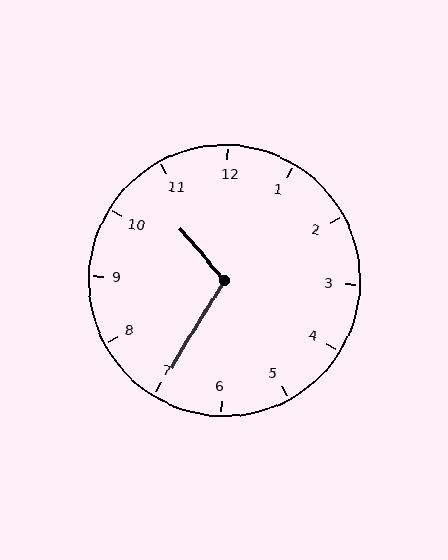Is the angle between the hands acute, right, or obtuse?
It is obtuse.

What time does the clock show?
10:35.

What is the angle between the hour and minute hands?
Approximately 108 degrees.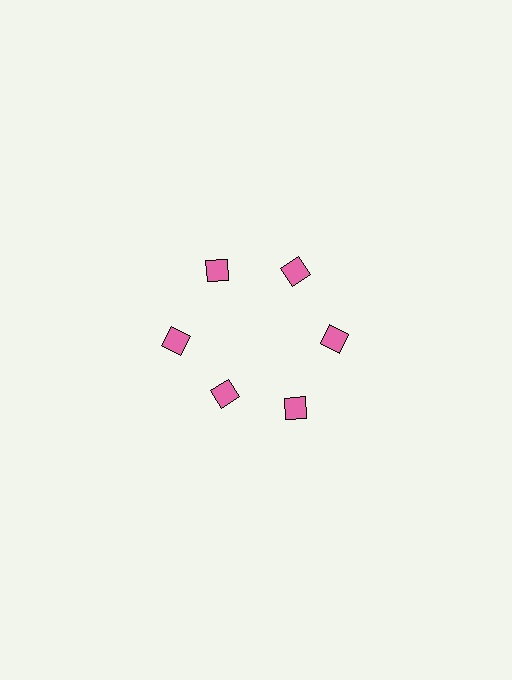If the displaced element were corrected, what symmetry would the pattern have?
It would have 6-fold rotational symmetry — the pattern would map onto itself every 60 degrees.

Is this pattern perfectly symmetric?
No. The 6 pink squares are arranged in a ring, but one element near the 7 o'clock position is pulled inward toward the center, breaking the 6-fold rotational symmetry.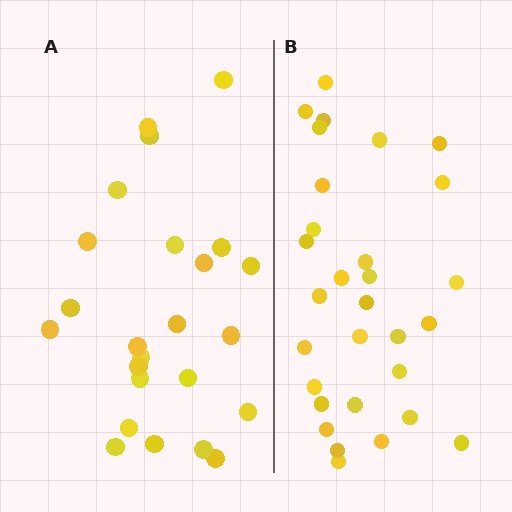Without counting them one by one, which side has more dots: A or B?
Region B (the right region) has more dots.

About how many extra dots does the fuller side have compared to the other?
Region B has about 6 more dots than region A.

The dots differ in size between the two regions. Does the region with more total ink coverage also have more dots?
No. Region A has more total ink coverage because its dots are larger, but region B actually contains more individual dots. Total area can be misleading — the number of items is what matters here.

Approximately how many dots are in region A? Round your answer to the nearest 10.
About 20 dots. (The exact count is 24, which rounds to 20.)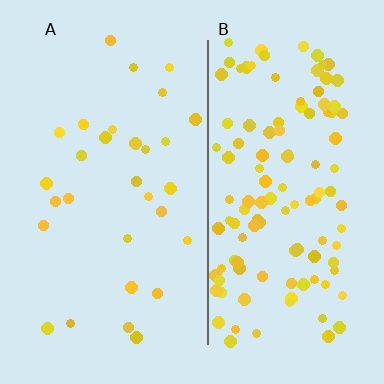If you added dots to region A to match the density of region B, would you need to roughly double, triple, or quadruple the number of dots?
Approximately quadruple.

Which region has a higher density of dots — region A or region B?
B (the right).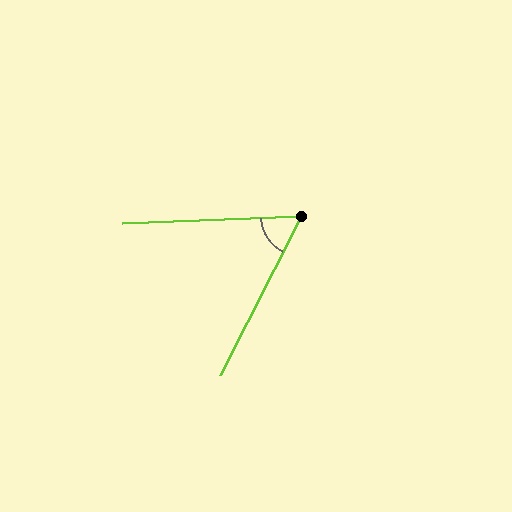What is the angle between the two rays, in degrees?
Approximately 61 degrees.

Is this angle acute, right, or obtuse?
It is acute.